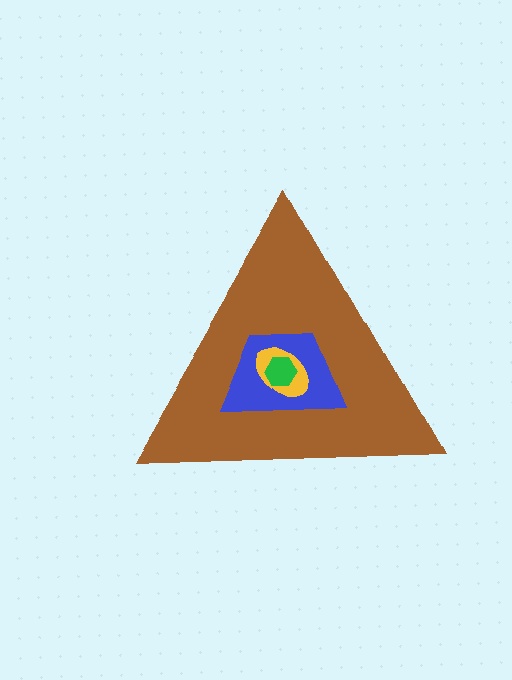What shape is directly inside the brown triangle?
The blue trapezoid.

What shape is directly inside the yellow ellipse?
The green hexagon.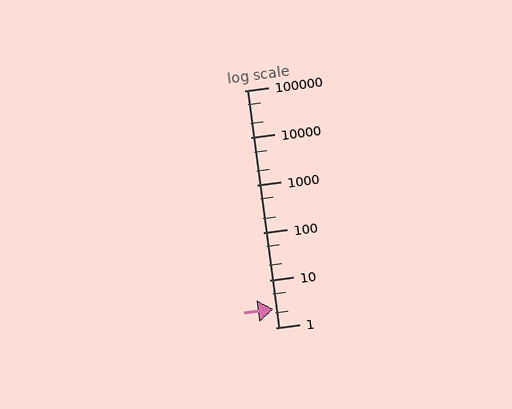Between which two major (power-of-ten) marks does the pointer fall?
The pointer is between 1 and 10.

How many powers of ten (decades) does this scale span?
The scale spans 5 decades, from 1 to 100000.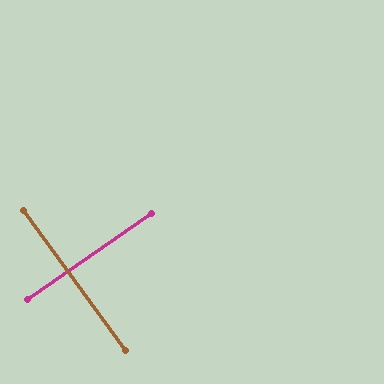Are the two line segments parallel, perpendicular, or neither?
Perpendicular — they meet at approximately 89°.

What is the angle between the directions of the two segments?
Approximately 89 degrees.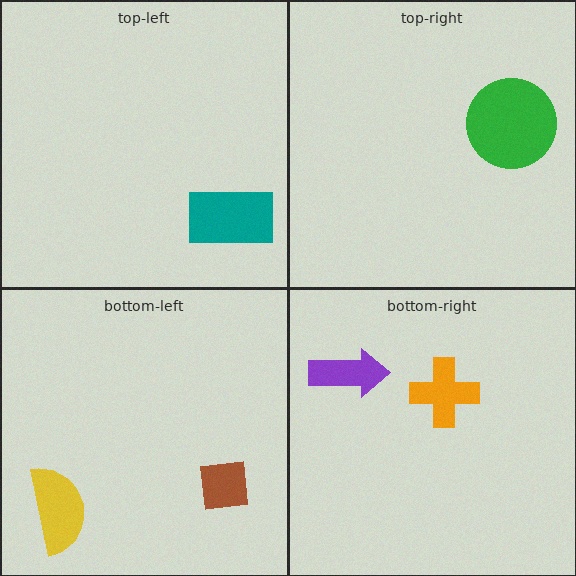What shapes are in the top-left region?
The teal rectangle.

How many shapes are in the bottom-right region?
2.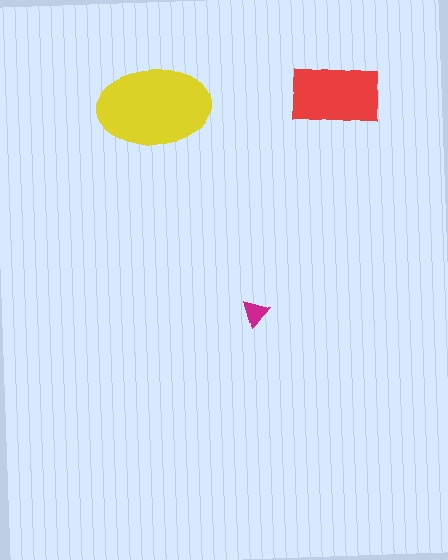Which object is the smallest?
The magenta triangle.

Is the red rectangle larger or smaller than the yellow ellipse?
Smaller.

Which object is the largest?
The yellow ellipse.